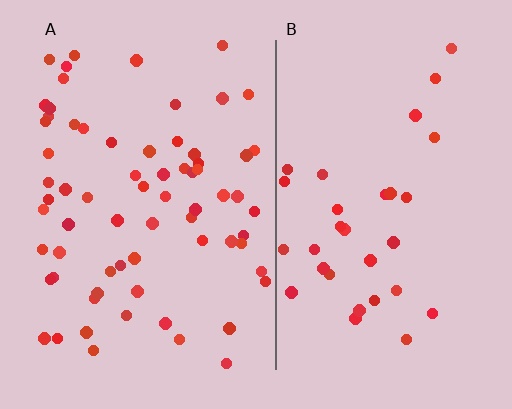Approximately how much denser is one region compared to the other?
Approximately 2.2× — region A over region B.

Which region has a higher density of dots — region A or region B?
A (the left).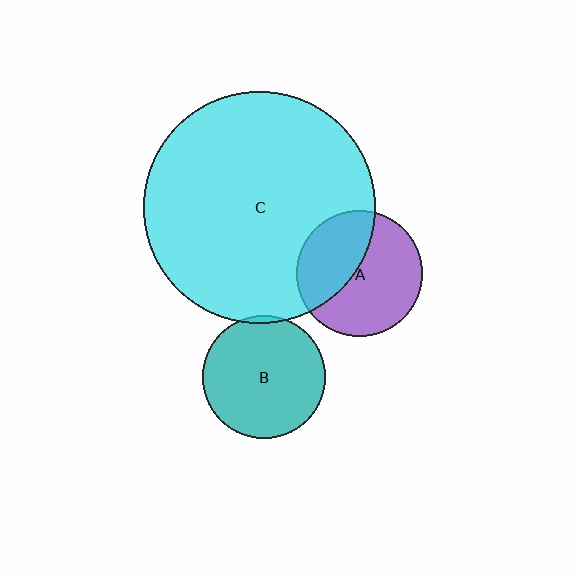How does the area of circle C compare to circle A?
Approximately 3.4 times.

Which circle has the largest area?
Circle C (cyan).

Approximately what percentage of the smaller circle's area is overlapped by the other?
Approximately 40%.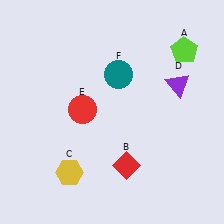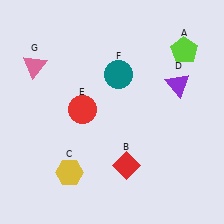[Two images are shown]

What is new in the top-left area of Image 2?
A pink triangle (G) was added in the top-left area of Image 2.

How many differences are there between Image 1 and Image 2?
There is 1 difference between the two images.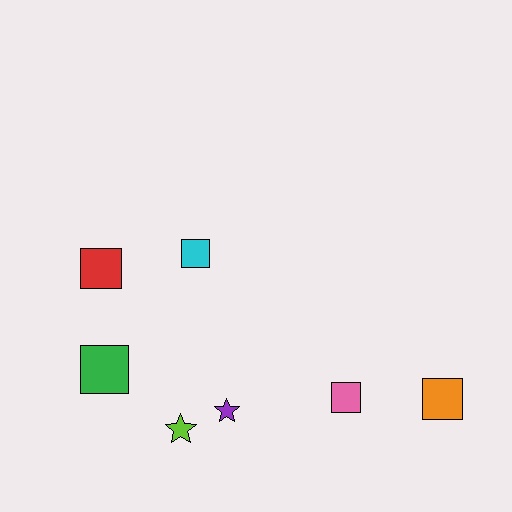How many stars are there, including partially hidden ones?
There are 2 stars.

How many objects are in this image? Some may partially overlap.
There are 7 objects.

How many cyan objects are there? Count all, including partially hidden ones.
There is 1 cyan object.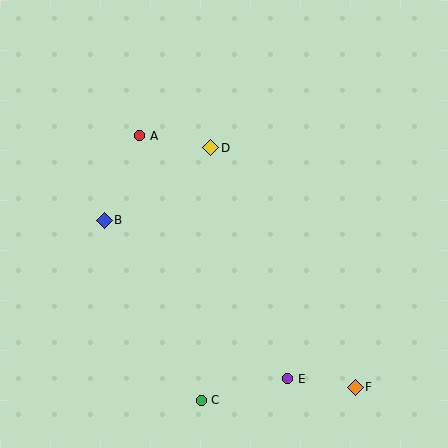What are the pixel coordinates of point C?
Point C is at (201, 400).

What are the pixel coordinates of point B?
Point B is at (104, 220).